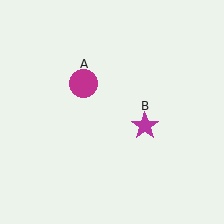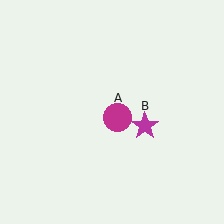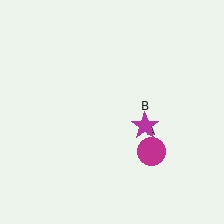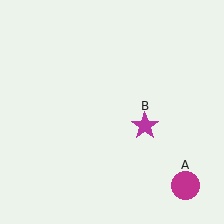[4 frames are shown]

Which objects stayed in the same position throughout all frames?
Magenta star (object B) remained stationary.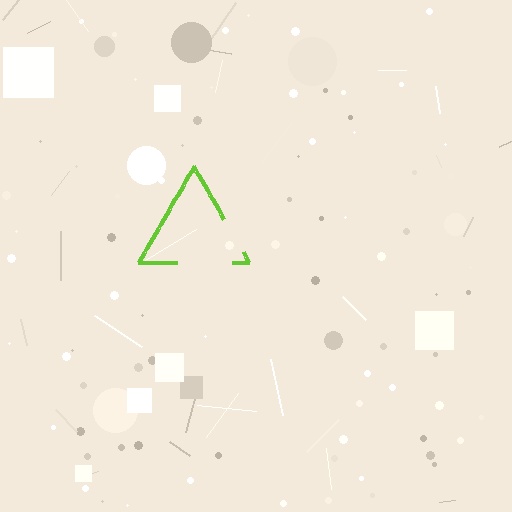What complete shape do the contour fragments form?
The contour fragments form a triangle.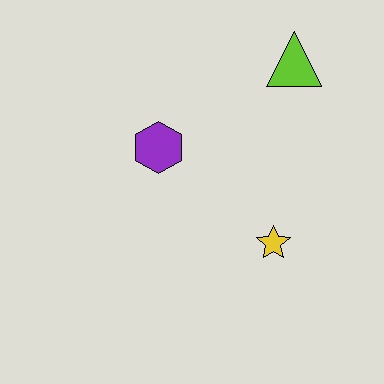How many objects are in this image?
There are 3 objects.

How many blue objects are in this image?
There are no blue objects.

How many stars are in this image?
There is 1 star.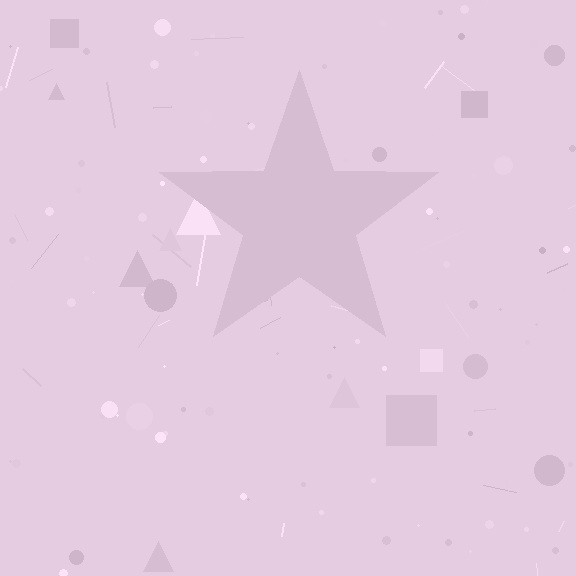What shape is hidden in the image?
A star is hidden in the image.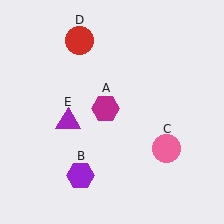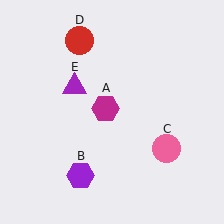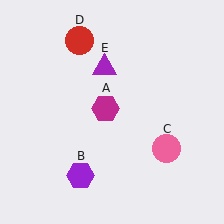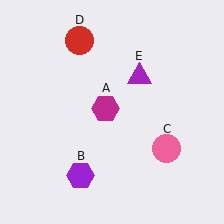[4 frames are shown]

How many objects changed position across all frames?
1 object changed position: purple triangle (object E).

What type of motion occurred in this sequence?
The purple triangle (object E) rotated clockwise around the center of the scene.